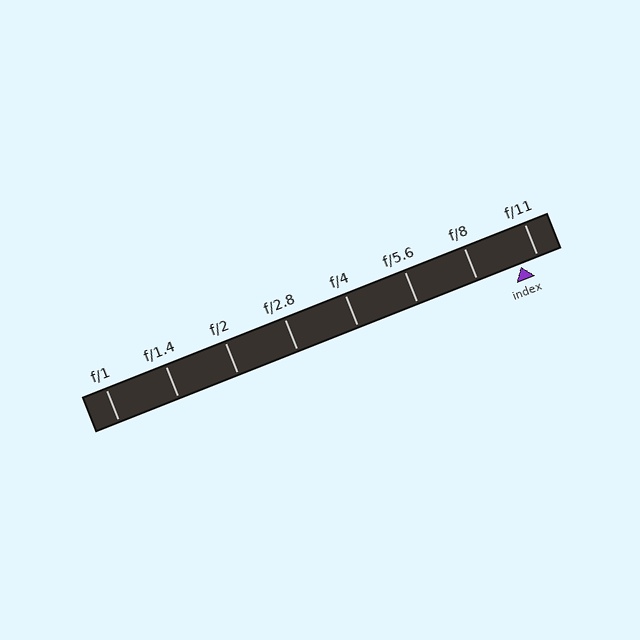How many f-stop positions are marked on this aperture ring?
There are 8 f-stop positions marked.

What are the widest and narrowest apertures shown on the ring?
The widest aperture shown is f/1 and the narrowest is f/11.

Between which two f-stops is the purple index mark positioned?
The index mark is between f/8 and f/11.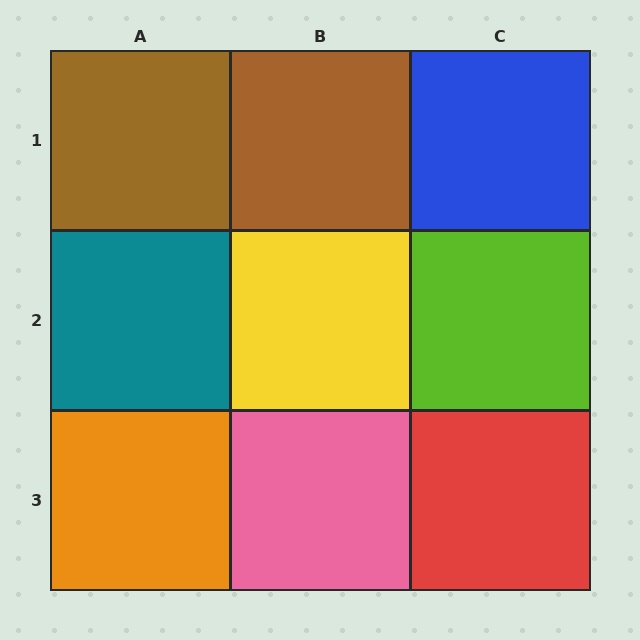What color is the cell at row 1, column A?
Brown.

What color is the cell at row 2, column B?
Yellow.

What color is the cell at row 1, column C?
Blue.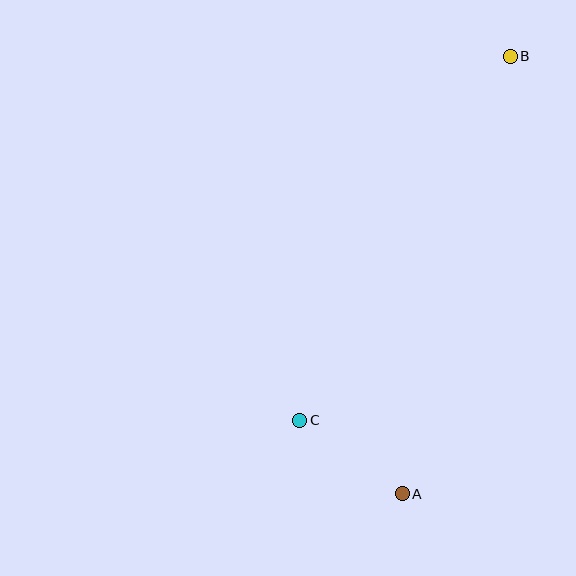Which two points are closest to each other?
Points A and C are closest to each other.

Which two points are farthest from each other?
Points A and B are farthest from each other.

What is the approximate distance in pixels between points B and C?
The distance between B and C is approximately 421 pixels.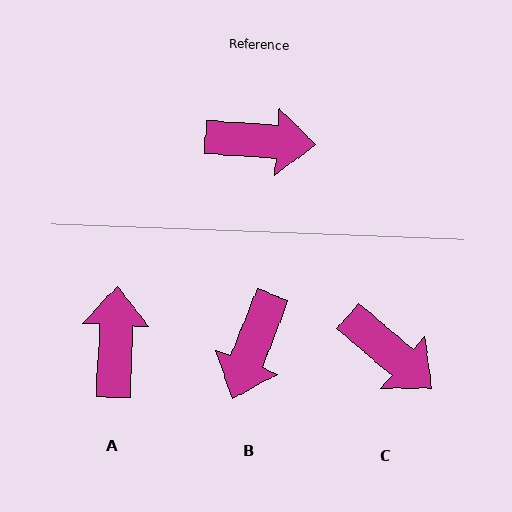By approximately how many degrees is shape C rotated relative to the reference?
Approximately 37 degrees clockwise.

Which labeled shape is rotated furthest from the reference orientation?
B, about 107 degrees away.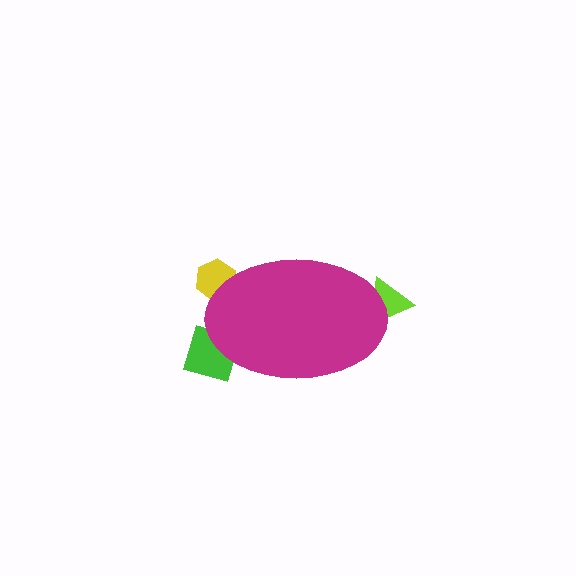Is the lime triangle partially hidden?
Yes, the lime triangle is partially hidden behind the magenta ellipse.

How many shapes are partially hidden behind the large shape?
3 shapes are partially hidden.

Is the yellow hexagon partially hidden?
Yes, the yellow hexagon is partially hidden behind the magenta ellipse.